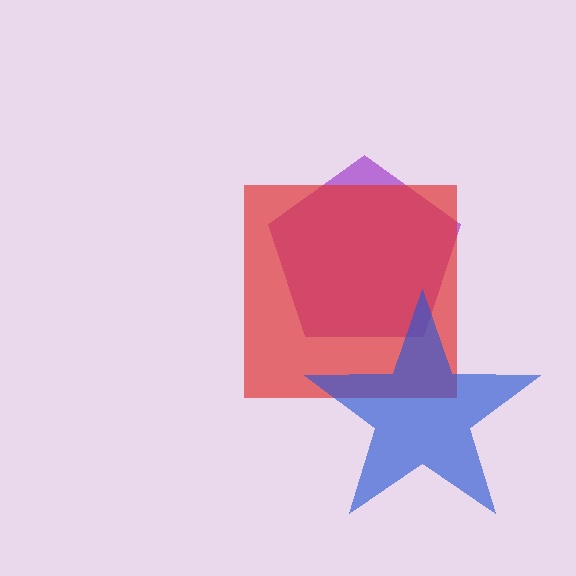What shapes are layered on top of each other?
The layered shapes are: a purple pentagon, a red square, a blue star.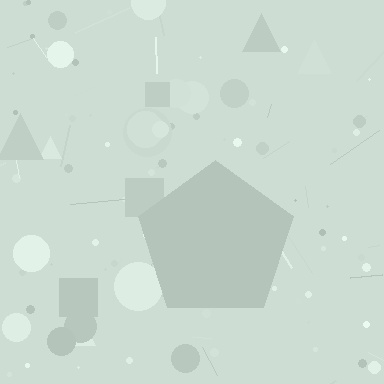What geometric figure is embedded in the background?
A pentagon is embedded in the background.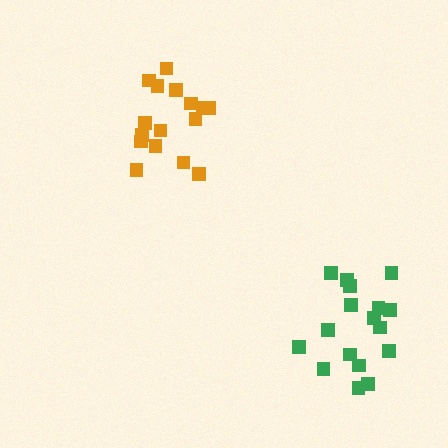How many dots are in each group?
Group 1: 16 dots, Group 2: 17 dots (33 total).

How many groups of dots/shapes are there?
There are 2 groups.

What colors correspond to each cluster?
The clusters are colored: orange, green.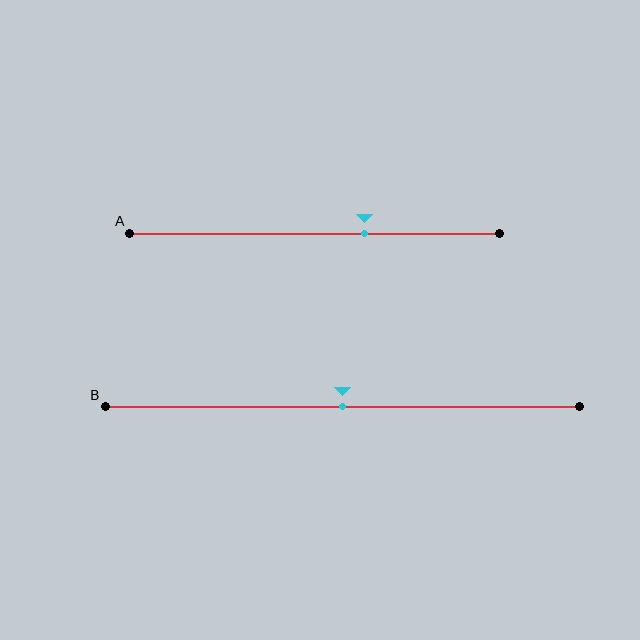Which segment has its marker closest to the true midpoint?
Segment B has its marker closest to the true midpoint.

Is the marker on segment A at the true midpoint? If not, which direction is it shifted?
No, the marker on segment A is shifted to the right by about 14% of the segment length.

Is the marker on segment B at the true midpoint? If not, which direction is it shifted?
Yes, the marker on segment B is at the true midpoint.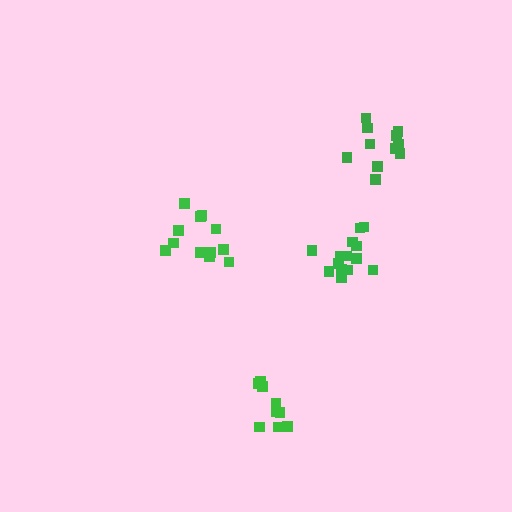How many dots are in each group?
Group 1: 14 dots, Group 2: 11 dots, Group 3: 9 dots, Group 4: 12 dots (46 total).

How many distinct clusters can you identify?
There are 4 distinct clusters.